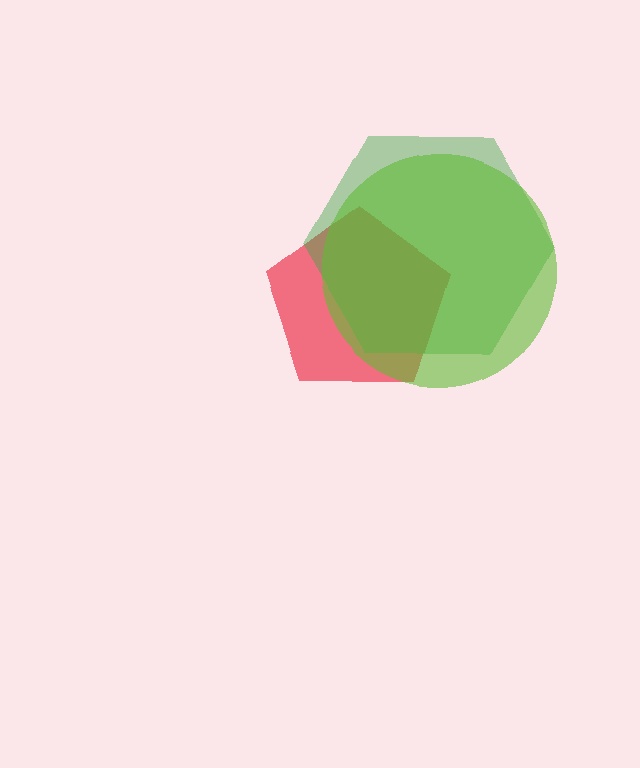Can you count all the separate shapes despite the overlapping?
Yes, there are 3 separate shapes.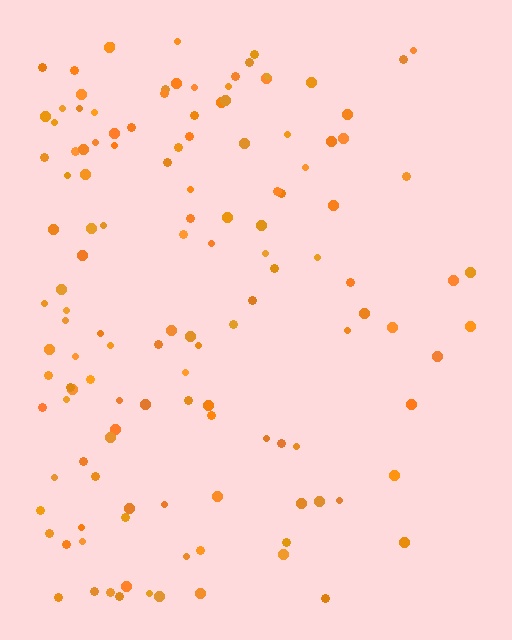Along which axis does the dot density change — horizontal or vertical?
Horizontal.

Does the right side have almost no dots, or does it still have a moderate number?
Still a moderate number, just noticeably fewer than the left.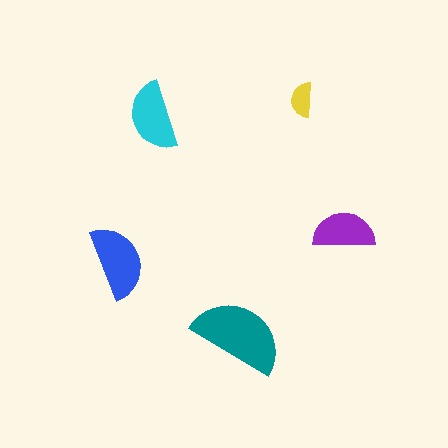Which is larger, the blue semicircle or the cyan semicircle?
The blue one.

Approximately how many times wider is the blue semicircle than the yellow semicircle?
About 2 times wider.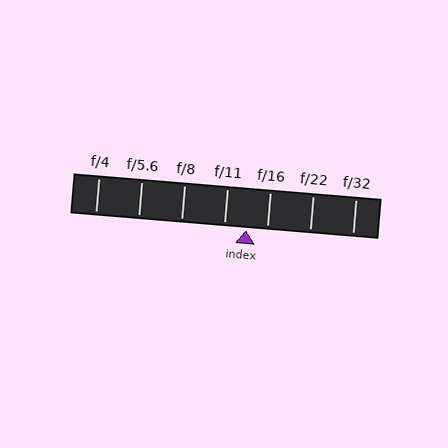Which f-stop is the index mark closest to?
The index mark is closest to f/16.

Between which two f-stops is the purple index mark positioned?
The index mark is between f/11 and f/16.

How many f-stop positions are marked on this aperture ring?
There are 7 f-stop positions marked.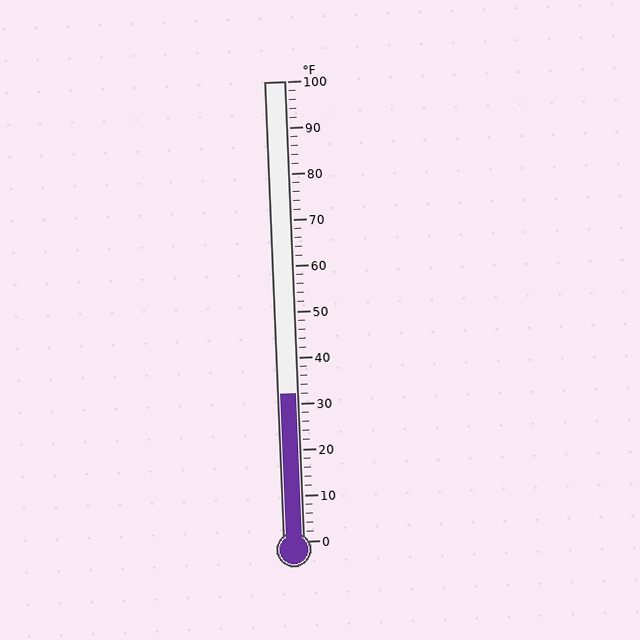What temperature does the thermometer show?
The thermometer shows approximately 32°F.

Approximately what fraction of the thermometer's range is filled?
The thermometer is filled to approximately 30% of its range.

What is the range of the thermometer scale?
The thermometer scale ranges from 0°F to 100°F.